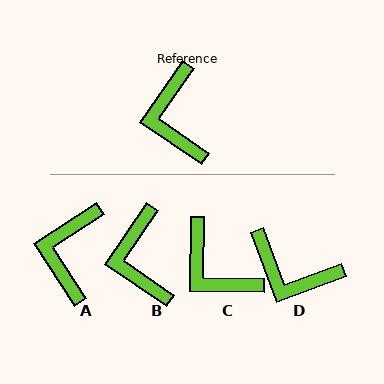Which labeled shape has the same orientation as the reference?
B.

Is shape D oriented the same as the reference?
No, it is off by about 55 degrees.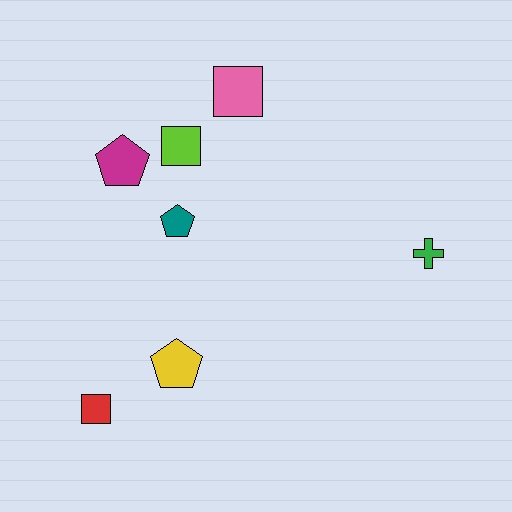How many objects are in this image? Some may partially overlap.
There are 7 objects.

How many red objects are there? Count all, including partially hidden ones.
There is 1 red object.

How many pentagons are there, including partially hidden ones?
There are 3 pentagons.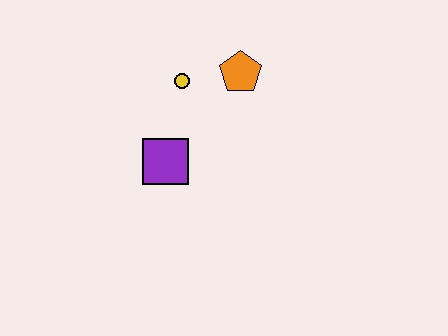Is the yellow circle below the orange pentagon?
Yes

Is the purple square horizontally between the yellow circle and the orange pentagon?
No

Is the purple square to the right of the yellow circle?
No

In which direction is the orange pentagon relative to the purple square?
The orange pentagon is above the purple square.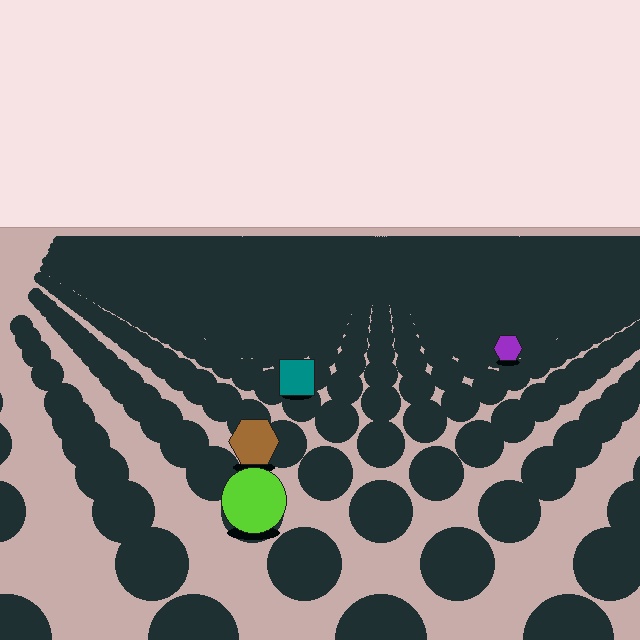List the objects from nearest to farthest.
From nearest to farthest: the lime circle, the brown hexagon, the teal square, the purple hexagon.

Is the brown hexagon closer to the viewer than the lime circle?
No. The lime circle is closer — you can tell from the texture gradient: the ground texture is coarser near it.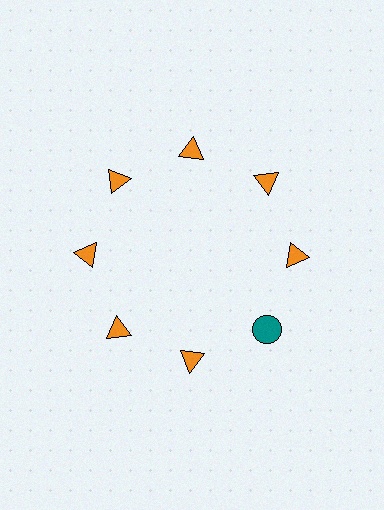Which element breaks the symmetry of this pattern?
The teal circle at roughly the 4 o'clock position breaks the symmetry. All other shapes are orange triangles.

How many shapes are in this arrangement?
There are 8 shapes arranged in a ring pattern.